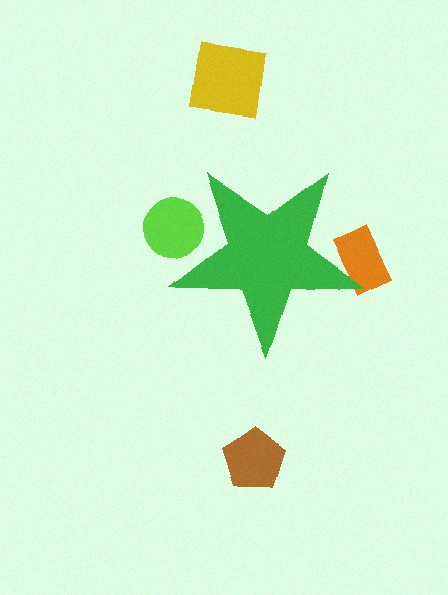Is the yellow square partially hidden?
No, the yellow square is fully visible.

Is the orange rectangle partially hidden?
Yes, the orange rectangle is partially hidden behind the green star.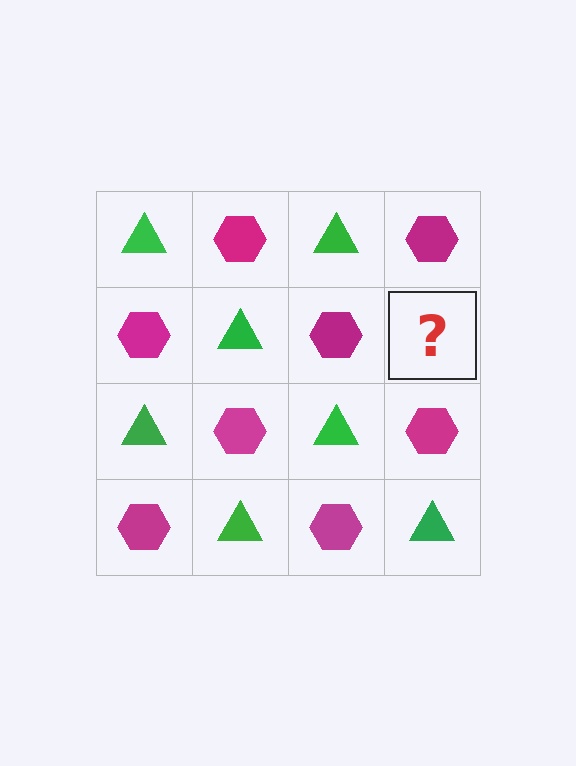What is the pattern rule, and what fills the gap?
The rule is that it alternates green triangle and magenta hexagon in a checkerboard pattern. The gap should be filled with a green triangle.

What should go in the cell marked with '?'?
The missing cell should contain a green triangle.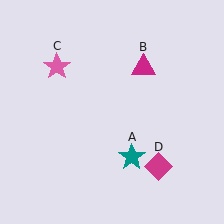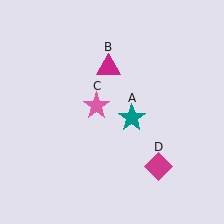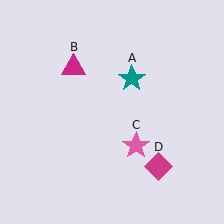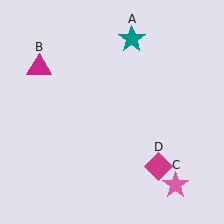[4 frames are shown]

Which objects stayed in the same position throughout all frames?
Magenta diamond (object D) remained stationary.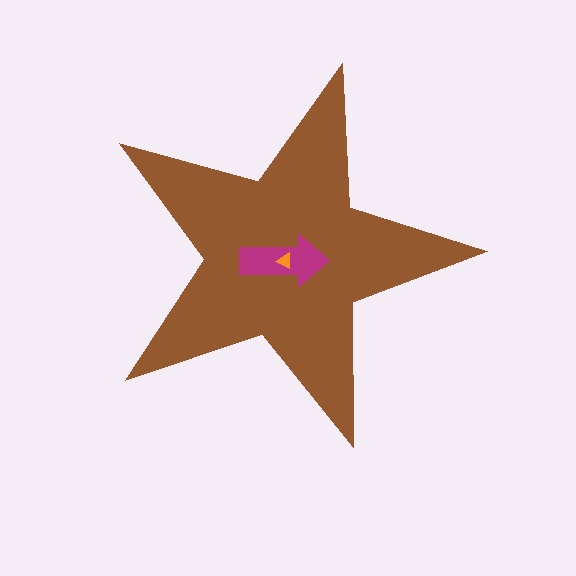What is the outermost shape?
The brown star.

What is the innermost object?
The orange triangle.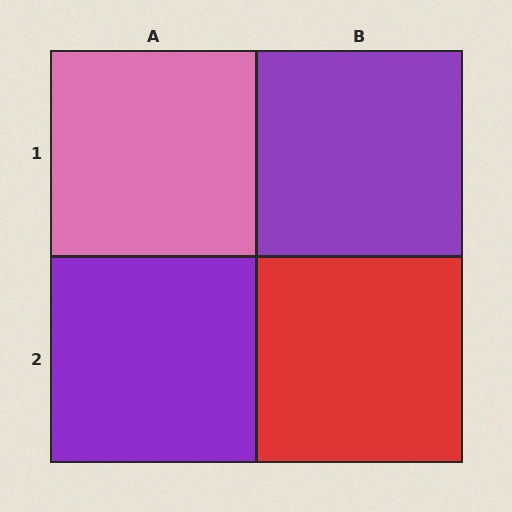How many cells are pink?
1 cell is pink.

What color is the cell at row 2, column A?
Purple.